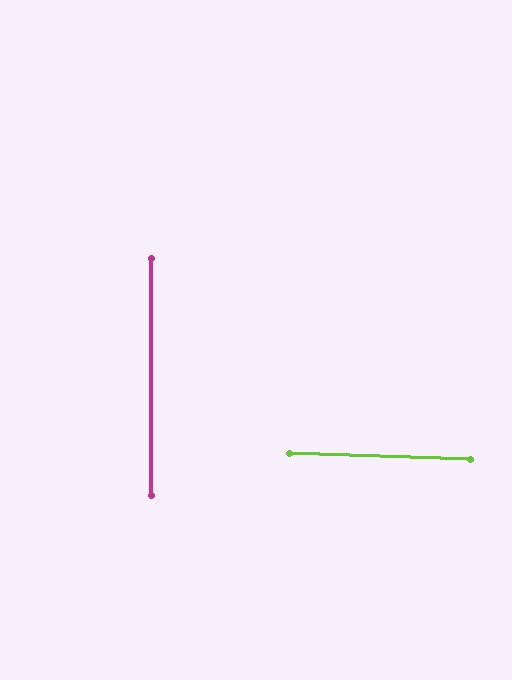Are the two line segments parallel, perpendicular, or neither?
Perpendicular — they meet at approximately 88°.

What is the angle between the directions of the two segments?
Approximately 88 degrees.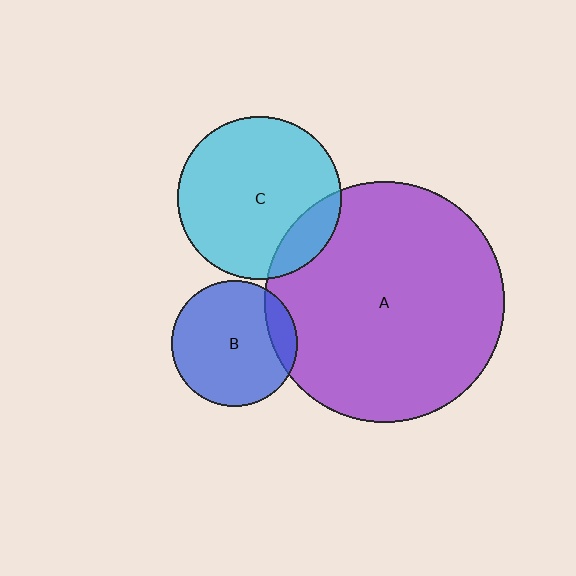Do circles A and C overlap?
Yes.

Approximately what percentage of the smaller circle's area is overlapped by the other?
Approximately 15%.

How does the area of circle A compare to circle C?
Approximately 2.2 times.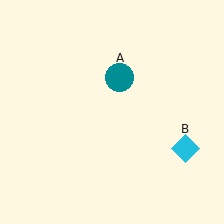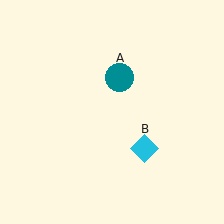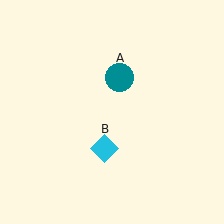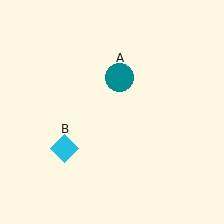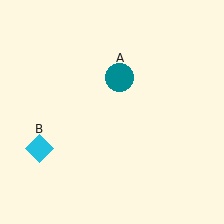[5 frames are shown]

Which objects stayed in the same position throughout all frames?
Teal circle (object A) remained stationary.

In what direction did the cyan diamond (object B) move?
The cyan diamond (object B) moved left.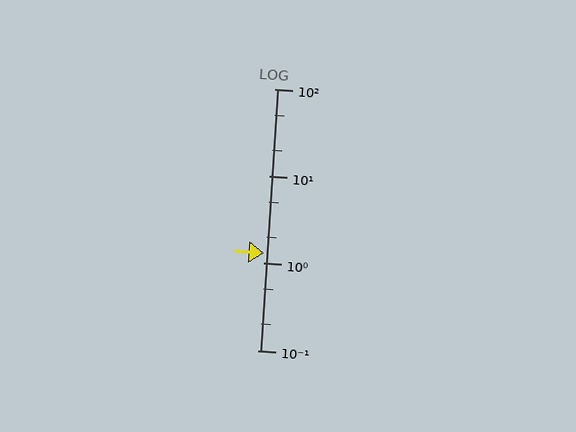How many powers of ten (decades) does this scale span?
The scale spans 3 decades, from 0.1 to 100.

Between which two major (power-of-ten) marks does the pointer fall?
The pointer is between 1 and 10.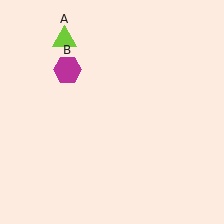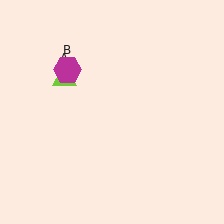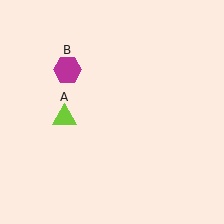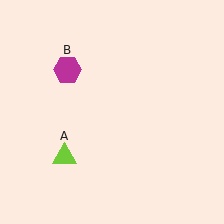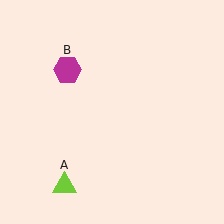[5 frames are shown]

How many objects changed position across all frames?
1 object changed position: lime triangle (object A).